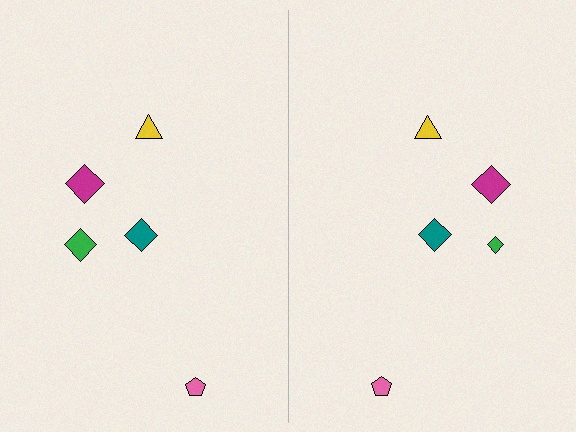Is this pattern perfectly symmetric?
No, the pattern is not perfectly symmetric. The green diamond on the right side has a different size than its mirror counterpart.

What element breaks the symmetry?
The green diamond on the right side has a different size than its mirror counterpart.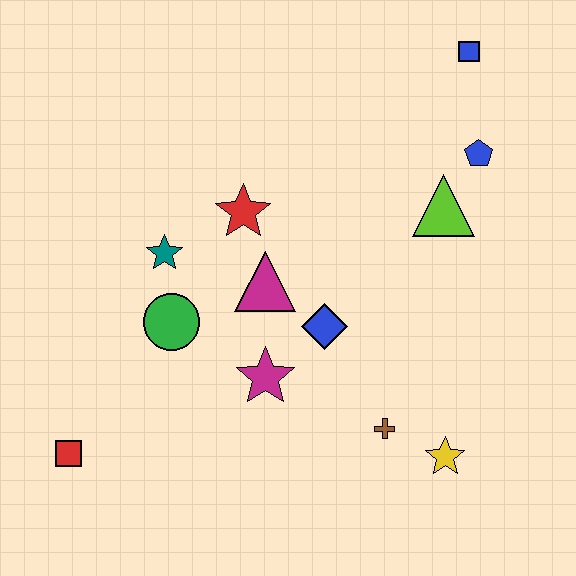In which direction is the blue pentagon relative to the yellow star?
The blue pentagon is above the yellow star.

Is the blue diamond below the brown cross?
No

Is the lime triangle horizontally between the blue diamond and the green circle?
No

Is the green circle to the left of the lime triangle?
Yes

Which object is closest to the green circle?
The teal star is closest to the green circle.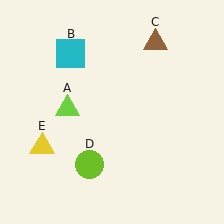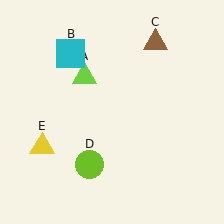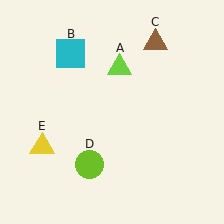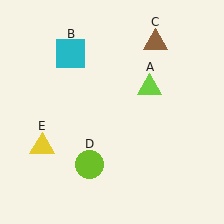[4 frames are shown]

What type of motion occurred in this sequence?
The lime triangle (object A) rotated clockwise around the center of the scene.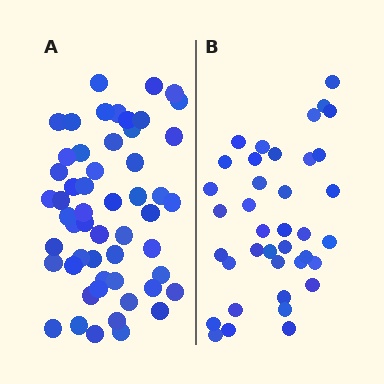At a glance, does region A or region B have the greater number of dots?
Region A (the left region) has more dots.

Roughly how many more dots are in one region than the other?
Region A has approximately 15 more dots than region B.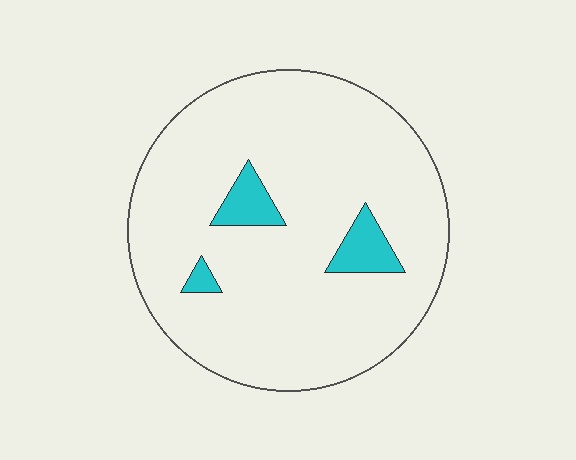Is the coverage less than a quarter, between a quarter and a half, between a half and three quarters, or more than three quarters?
Less than a quarter.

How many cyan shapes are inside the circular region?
3.